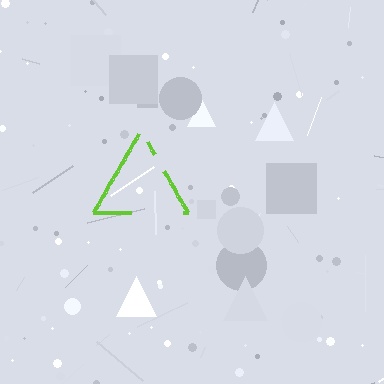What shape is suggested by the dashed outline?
The dashed outline suggests a triangle.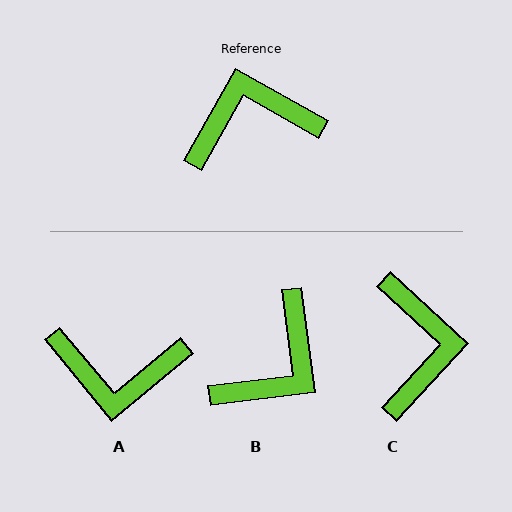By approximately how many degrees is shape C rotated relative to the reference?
Approximately 103 degrees clockwise.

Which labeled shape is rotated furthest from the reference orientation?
A, about 159 degrees away.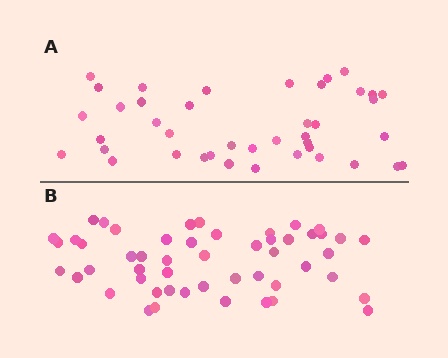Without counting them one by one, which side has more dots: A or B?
Region B (the bottom region) has more dots.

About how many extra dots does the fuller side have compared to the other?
Region B has roughly 10 or so more dots than region A.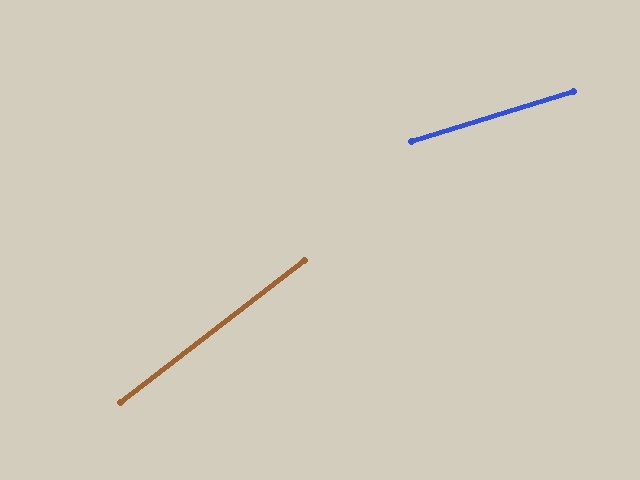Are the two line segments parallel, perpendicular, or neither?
Neither parallel nor perpendicular — they differ by about 21°.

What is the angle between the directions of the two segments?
Approximately 21 degrees.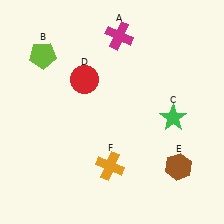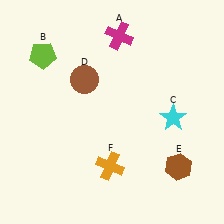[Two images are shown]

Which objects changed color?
C changed from green to cyan. D changed from red to brown.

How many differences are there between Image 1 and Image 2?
There are 2 differences between the two images.